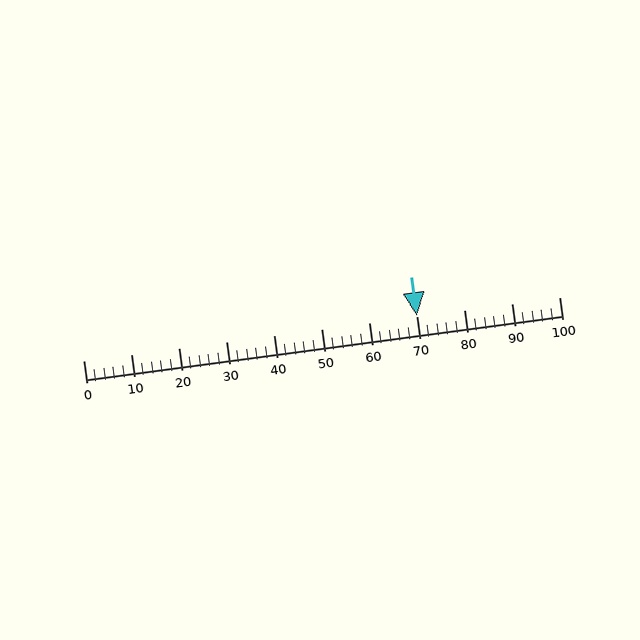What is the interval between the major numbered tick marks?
The major tick marks are spaced 10 units apart.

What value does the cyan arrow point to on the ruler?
The cyan arrow points to approximately 70.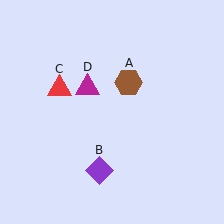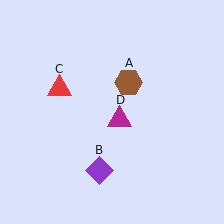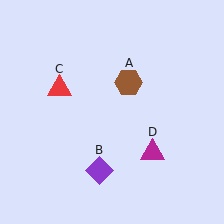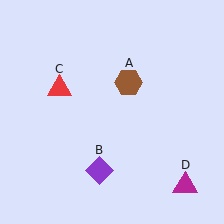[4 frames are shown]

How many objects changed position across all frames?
1 object changed position: magenta triangle (object D).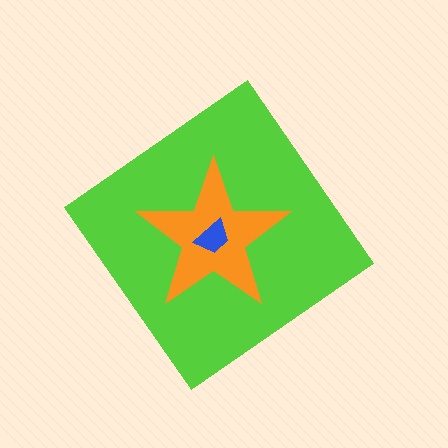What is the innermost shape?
The blue trapezoid.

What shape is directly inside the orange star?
The blue trapezoid.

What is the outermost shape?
The lime diamond.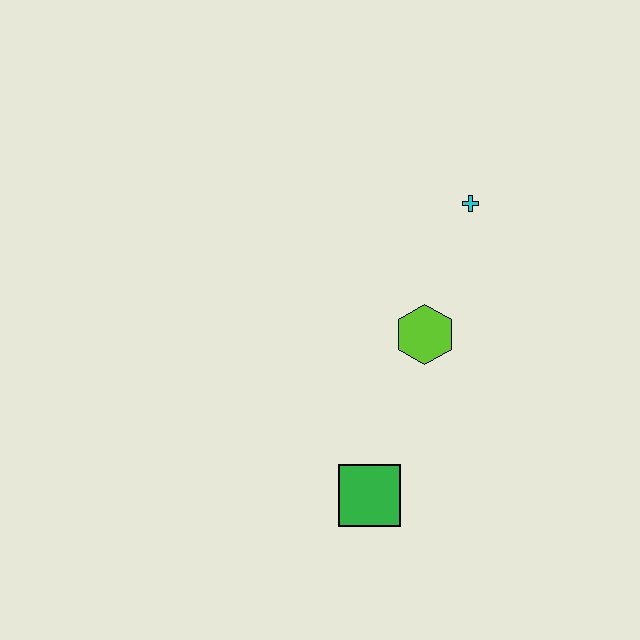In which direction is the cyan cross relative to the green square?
The cyan cross is above the green square.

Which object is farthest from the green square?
The cyan cross is farthest from the green square.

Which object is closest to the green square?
The lime hexagon is closest to the green square.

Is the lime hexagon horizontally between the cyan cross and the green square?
Yes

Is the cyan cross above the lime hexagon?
Yes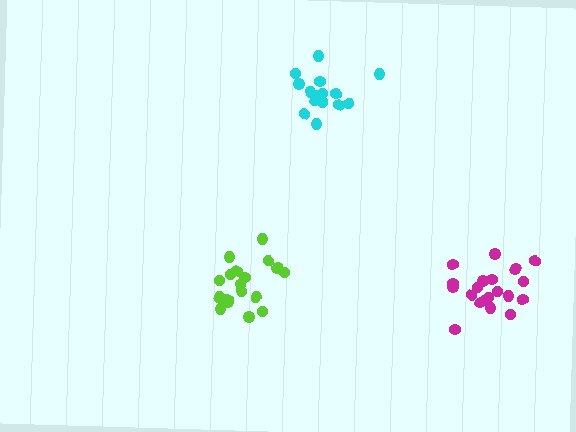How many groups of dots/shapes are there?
There are 3 groups.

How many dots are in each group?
Group 1: 15 dots, Group 2: 20 dots, Group 3: 19 dots (54 total).